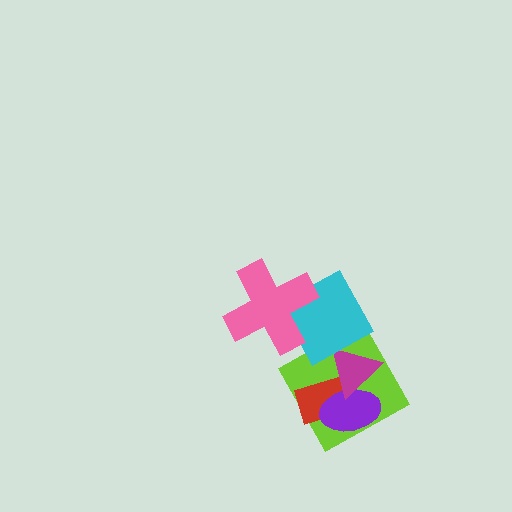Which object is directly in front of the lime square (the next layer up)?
The red rectangle is directly in front of the lime square.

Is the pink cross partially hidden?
No, no other shape covers it.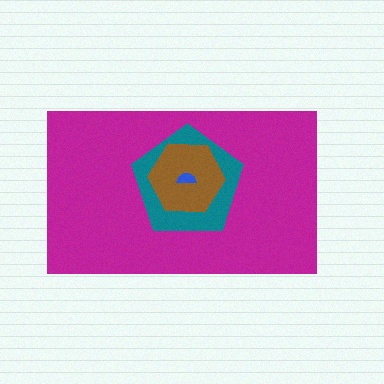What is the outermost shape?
The magenta rectangle.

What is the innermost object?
The blue semicircle.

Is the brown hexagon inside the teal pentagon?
Yes.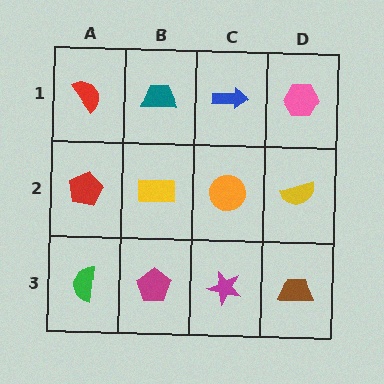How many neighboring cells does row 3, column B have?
3.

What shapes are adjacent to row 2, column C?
A blue arrow (row 1, column C), a magenta star (row 3, column C), a yellow rectangle (row 2, column B), a yellow semicircle (row 2, column D).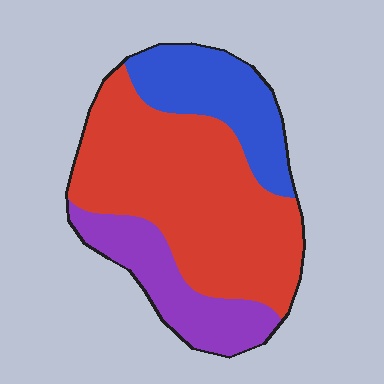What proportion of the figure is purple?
Purple takes up about one fifth (1/5) of the figure.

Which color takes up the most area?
Red, at roughly 55%.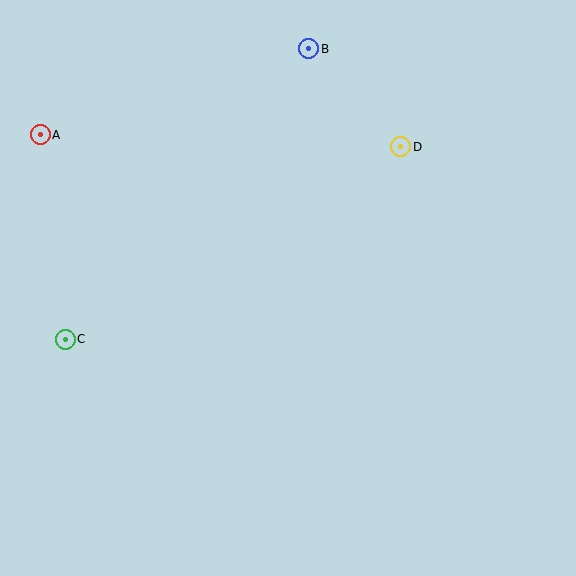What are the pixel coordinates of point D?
Point D is at (401, 147).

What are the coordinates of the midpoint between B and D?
The midpoint between B and D is at (355, 98).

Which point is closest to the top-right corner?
Point D is closest to the top-right corner.